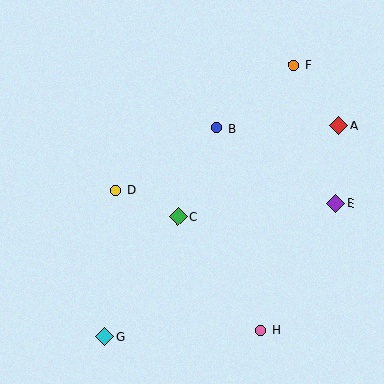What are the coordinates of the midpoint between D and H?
The midpoint between D and H is at (188, 260).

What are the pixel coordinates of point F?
Point F is at (294, 65).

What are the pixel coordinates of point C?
Point C is at (178, 216).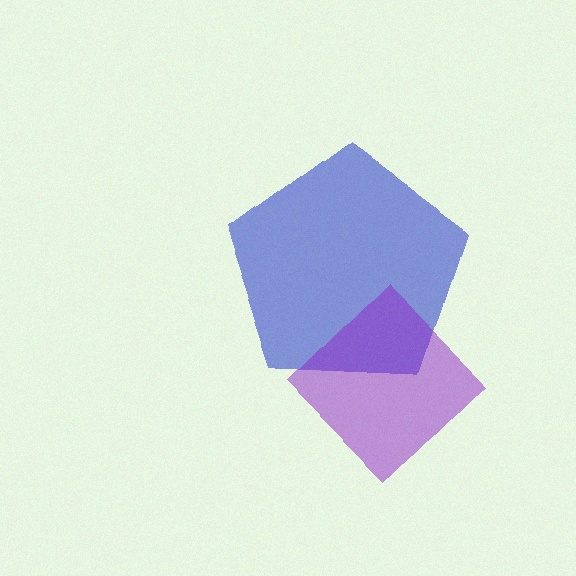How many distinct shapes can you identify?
There are 2 distinct shapes: a blue pentagon, a purple diamond.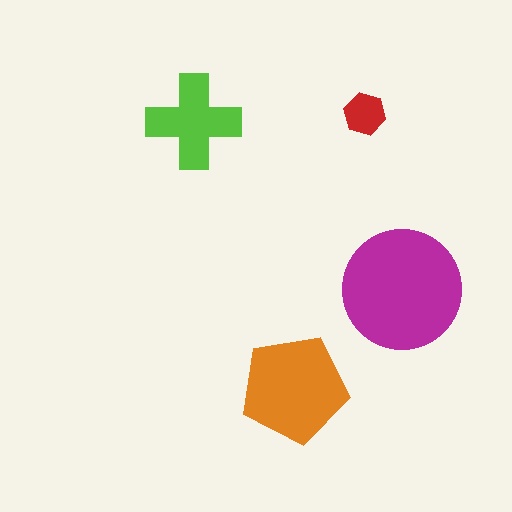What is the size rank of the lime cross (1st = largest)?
3rd.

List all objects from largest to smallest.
The magenta circle, the orange pentagon, the lime cross, the red hexagon.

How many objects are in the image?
There are 4 objects in the image.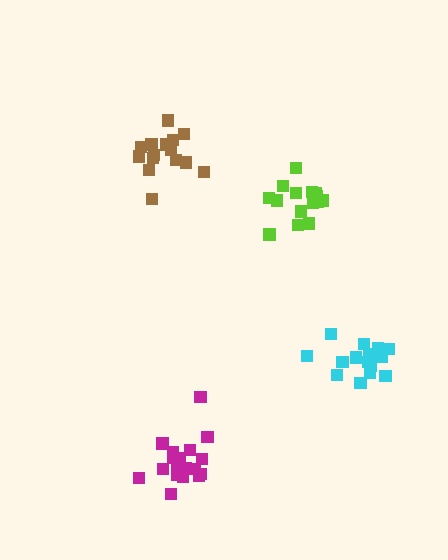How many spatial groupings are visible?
There are 4 spatial groupings.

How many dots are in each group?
Group 1: 15 dots, Group 2: 15 dots, Group 3: 18 dots, Group 4: 15 dots (63 total).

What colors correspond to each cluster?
The clusters are colored: lime, brown, magenta, cyan.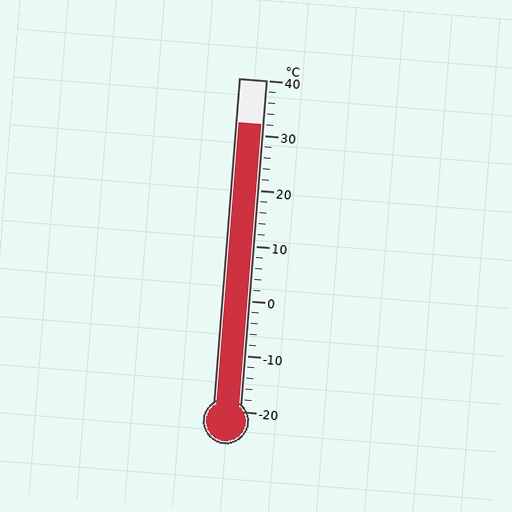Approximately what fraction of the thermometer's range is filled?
The thermometer is filled to approximately 85% of its range.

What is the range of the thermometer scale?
The thermometer scale ranges from -20°C to 40°C.